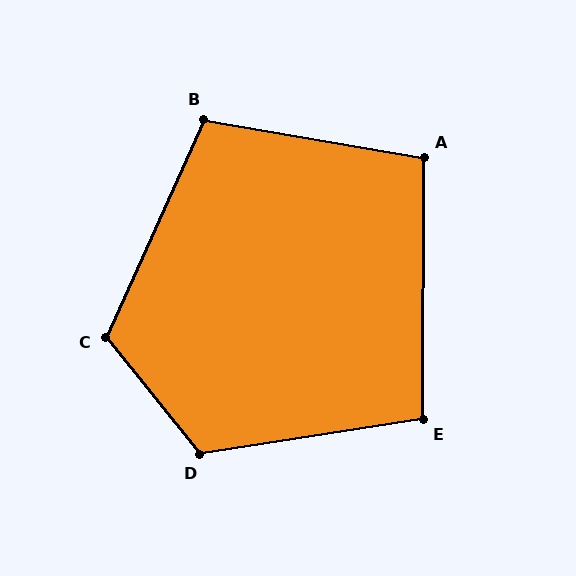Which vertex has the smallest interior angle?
E, at approximately 99 degrees.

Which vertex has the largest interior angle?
D, at approximately 120 degrees.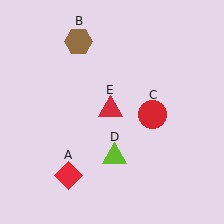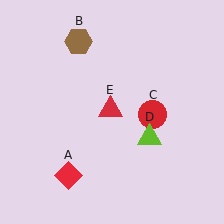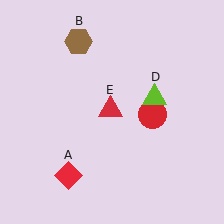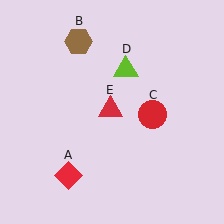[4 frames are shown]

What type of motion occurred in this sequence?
The lime triangle (object D) rotated counterclockwise around the center of the scene.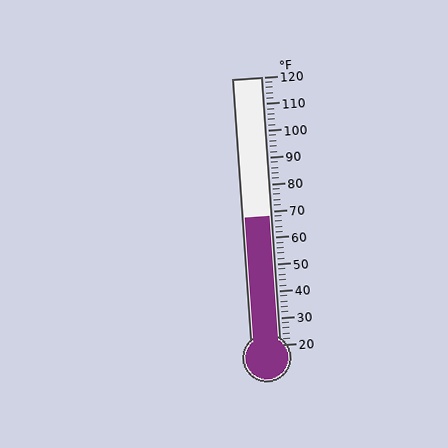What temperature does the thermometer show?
The thermometer shows approximately 68°F.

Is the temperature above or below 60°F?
The temperature is above 60°F.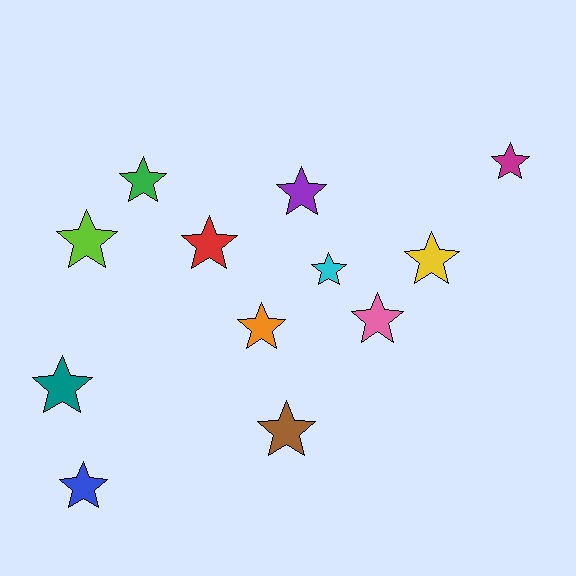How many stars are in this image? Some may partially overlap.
There are 12 stars.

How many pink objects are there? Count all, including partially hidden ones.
There is 1 pink object.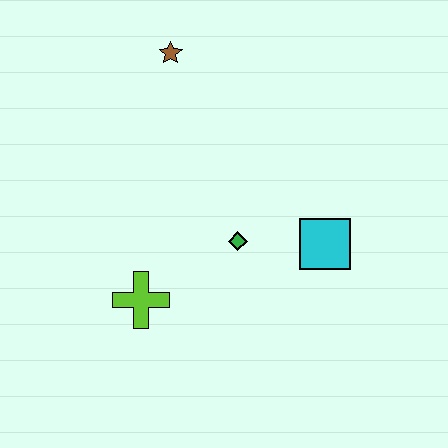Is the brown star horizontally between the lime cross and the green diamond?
Yes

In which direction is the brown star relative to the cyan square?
The brown star is above the cyan square.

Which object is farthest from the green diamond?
The brown star is farthest from the green diamond.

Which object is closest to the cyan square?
The green diamond is closest to the cyan square.